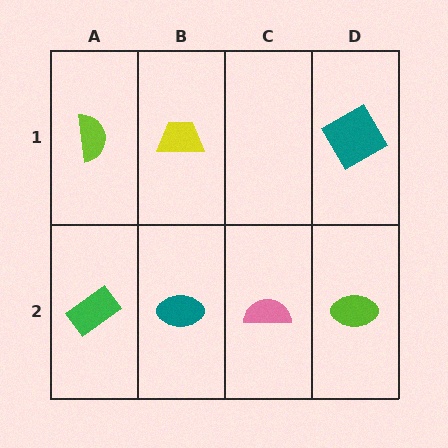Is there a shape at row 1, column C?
No, that cell is empty.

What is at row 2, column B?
A teal ellipse.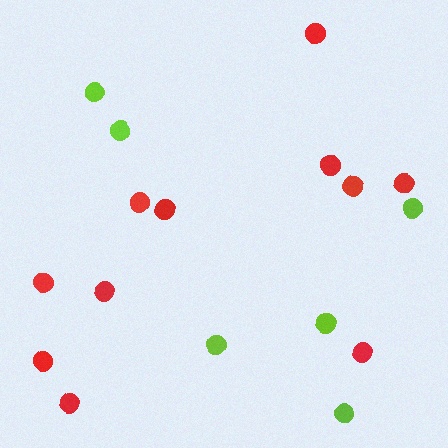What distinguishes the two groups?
There are 2 groups: one group of red circles (11) and one group of lime circles (6).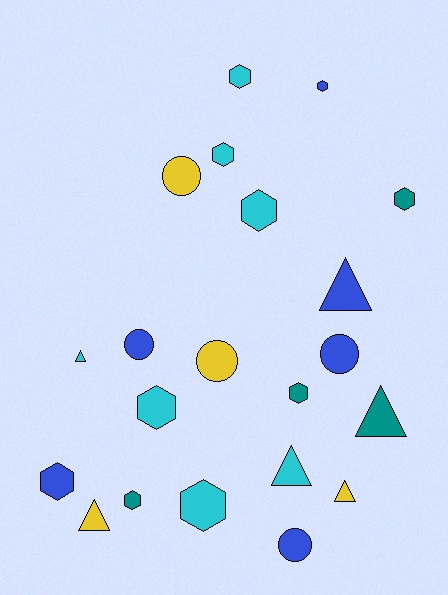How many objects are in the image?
There are 21 objects.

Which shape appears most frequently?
Hexagon, with 10 objects.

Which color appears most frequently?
Cyan, with 7 objects.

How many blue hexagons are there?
There are 2 blue hexagons.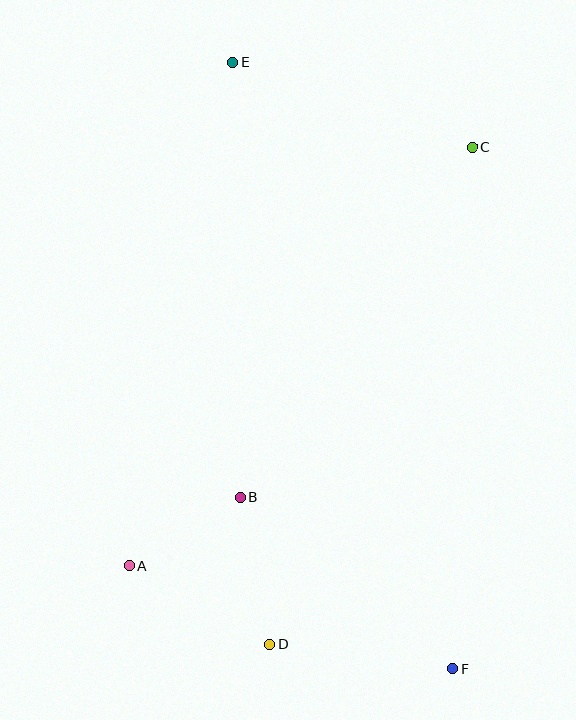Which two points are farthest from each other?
Points E and F are farthest from each other.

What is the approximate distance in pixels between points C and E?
The distance between C and E is approximately 255 pixels.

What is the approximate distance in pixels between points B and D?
The distance between B and D is approximately 150 pixels.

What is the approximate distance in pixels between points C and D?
The distance between C and D is approximately 537 pixels.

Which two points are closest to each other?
Points A and B are closest to each other.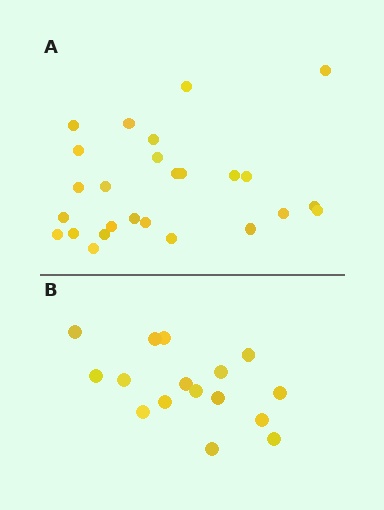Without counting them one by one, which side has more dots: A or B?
Region A (the top region) has more dots.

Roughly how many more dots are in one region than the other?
Region A has roughly 10 or so more dots than region B.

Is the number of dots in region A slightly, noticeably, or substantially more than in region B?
Region A has substantially more. The ratio is roughly 1.6 to 1.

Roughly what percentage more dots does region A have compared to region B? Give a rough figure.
About 60% more.